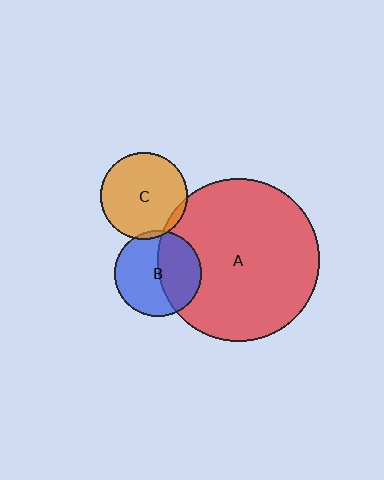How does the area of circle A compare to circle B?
Approximately 3.5 times.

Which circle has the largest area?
Circle A (red).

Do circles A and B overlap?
Yes.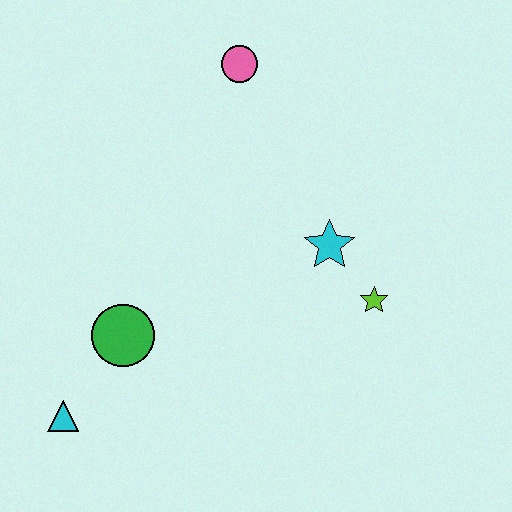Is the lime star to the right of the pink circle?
Yes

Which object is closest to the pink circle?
The cyan star is closest to the pink circle.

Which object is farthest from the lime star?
The cyan triangle is farthest from the lime star.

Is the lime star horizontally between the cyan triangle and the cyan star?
No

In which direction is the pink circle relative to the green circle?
The pink circle is above the green circle.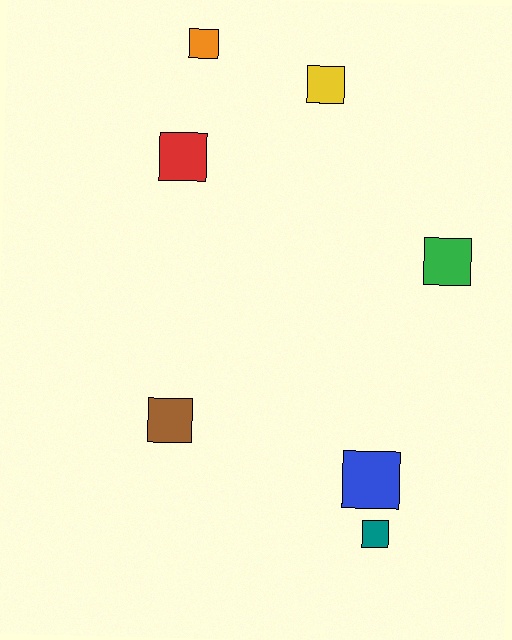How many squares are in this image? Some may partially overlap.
There are 7 squares.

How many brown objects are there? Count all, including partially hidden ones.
There is 1 brown object.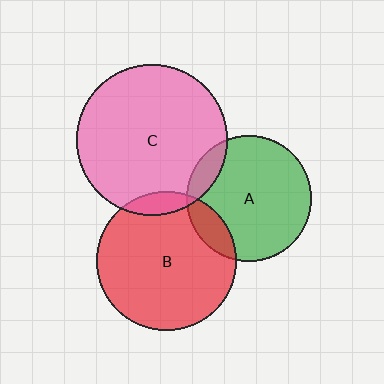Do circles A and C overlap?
Yes.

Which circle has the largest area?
Circle C (pink).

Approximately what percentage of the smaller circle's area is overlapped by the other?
Approximately 10%.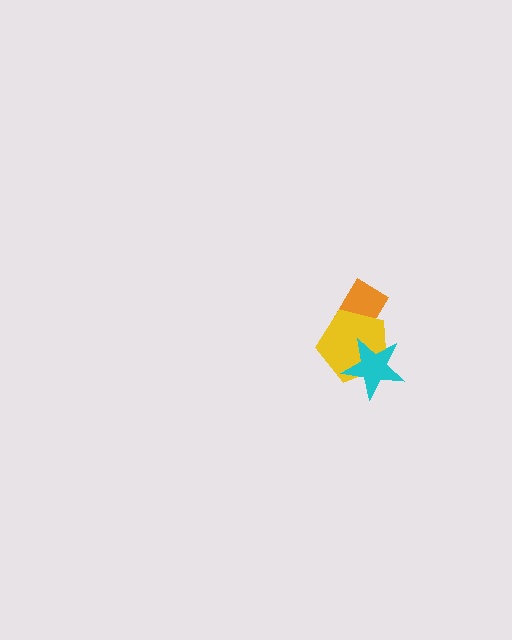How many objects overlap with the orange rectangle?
2 objects overlap with the orange rectangle.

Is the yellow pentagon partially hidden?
Yes, it is partially covered by another shape.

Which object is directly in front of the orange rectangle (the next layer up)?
The yellow pentagon is directly in front of the orange rectangle.